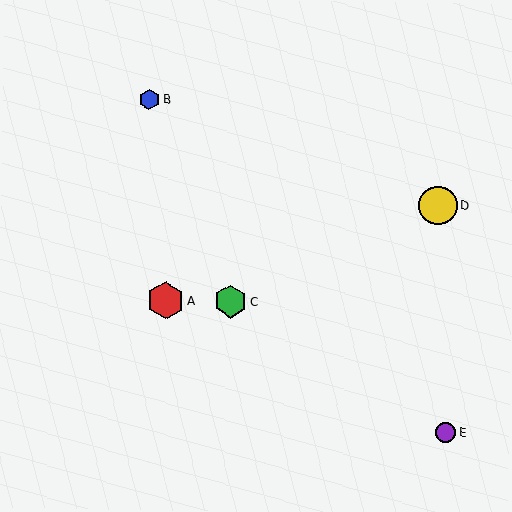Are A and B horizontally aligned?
No, A is at y≈300 and B is at y≈100.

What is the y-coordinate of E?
Object E is at y≈433.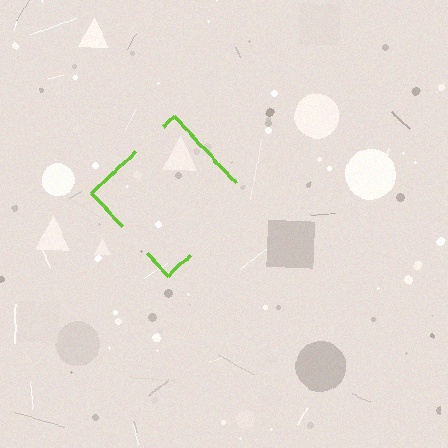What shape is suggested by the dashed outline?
The dashed outline suggests a diamond.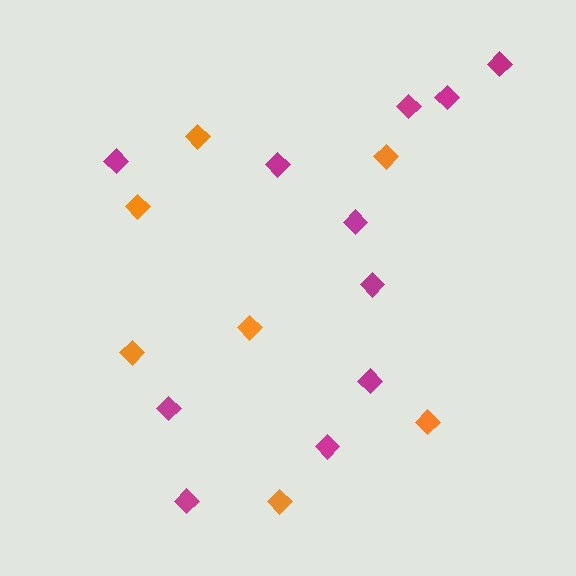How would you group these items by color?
There are 2 groups: one group of orange diamonds (7) and one group of magenta diamonds (11).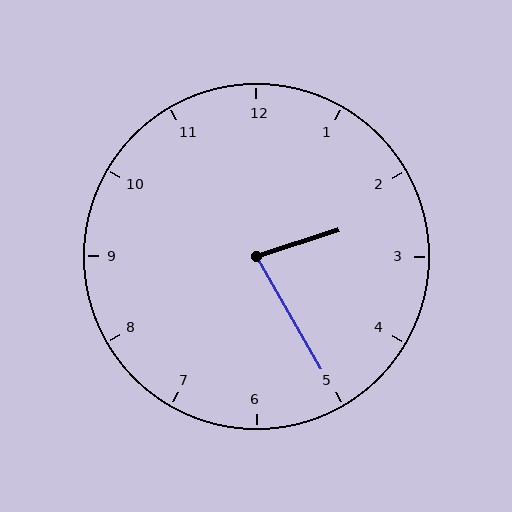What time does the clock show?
2:25.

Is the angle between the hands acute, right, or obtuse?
It is acute.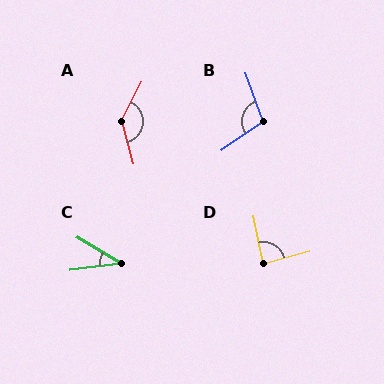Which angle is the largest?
A, at approximately 138 degrees.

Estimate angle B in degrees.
Approximately 105 degrees.